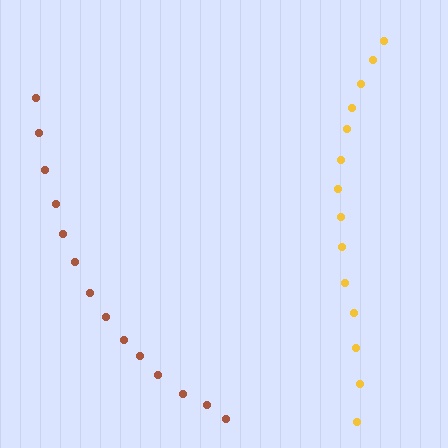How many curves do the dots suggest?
There are 2 distinct paths.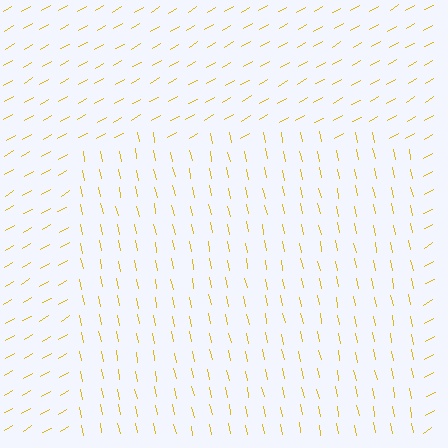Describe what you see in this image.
The image is filled with small yellow line segments. A rectangle region in the image has lines oriented differently from the surrounding lines, creating a visible texture boundary.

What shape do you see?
I see a rectangle.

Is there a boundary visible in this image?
Yes, there is a texture boundary formed by a change in line orientation.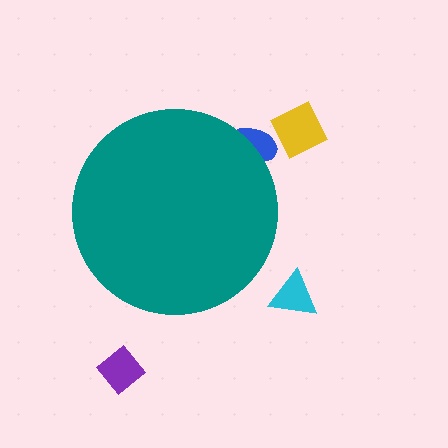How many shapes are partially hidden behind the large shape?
1 shape is partially hidden.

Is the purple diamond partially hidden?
No, the purple diamond is fully visible.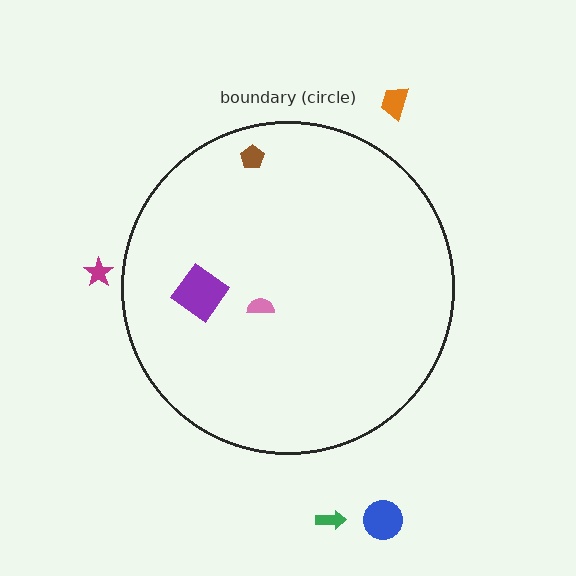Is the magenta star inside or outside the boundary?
Outside.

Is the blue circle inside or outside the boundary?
Outside.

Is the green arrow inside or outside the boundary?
Outside.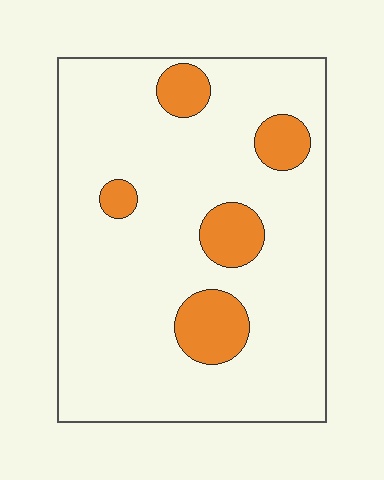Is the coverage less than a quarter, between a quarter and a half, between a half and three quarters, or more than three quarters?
Less than a quarter.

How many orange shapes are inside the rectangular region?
5.